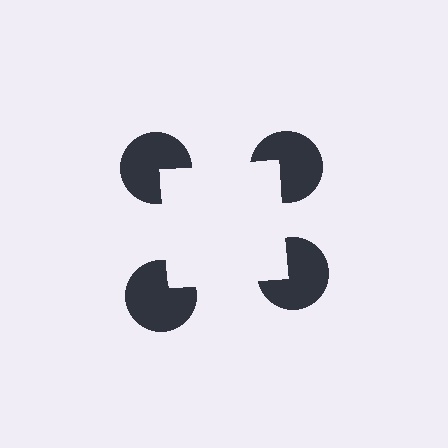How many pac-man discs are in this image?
There are 4 — one at each vertex of the illusory square.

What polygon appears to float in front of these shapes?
An illusory square — its edges are inferred from the aligned wedge cuts in the pac-man discs, not physically drawn.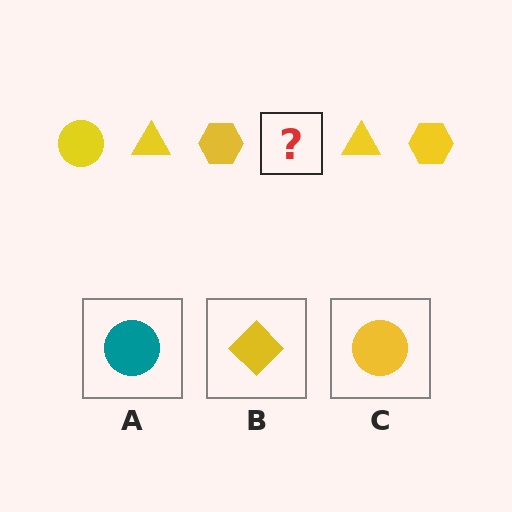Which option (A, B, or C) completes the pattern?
C.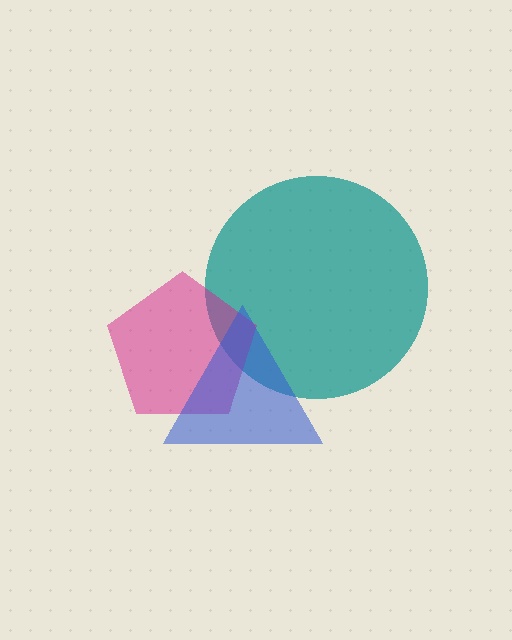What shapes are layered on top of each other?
The layered shapes are: a teal circle, a magenta pentagon, a blue triangle.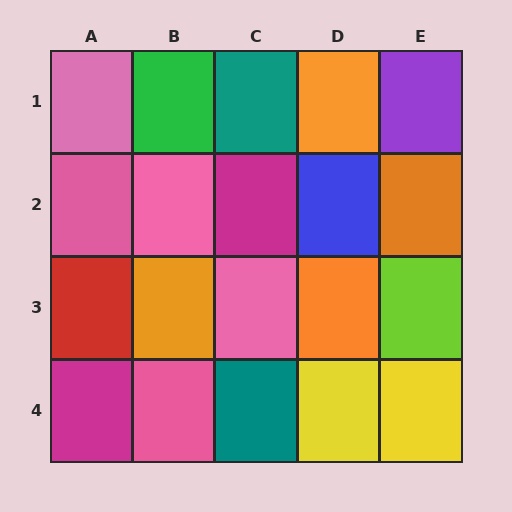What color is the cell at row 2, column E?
Orange.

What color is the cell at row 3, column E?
Lime.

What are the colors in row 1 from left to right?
Pink, green, teal, orange, purple.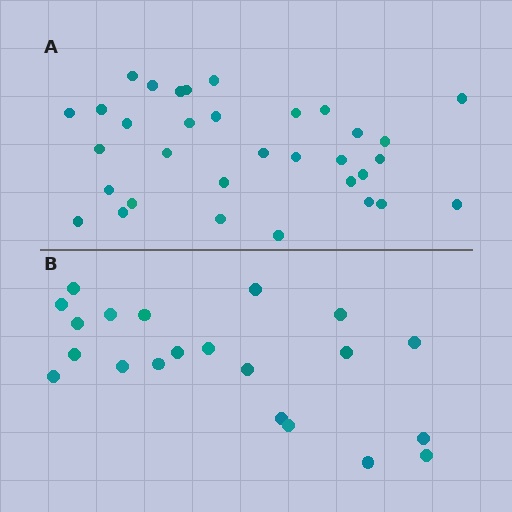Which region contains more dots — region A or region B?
Region A (the top region) has more dots.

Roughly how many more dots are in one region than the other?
Region A has roughly 12 or so more dots than region B.